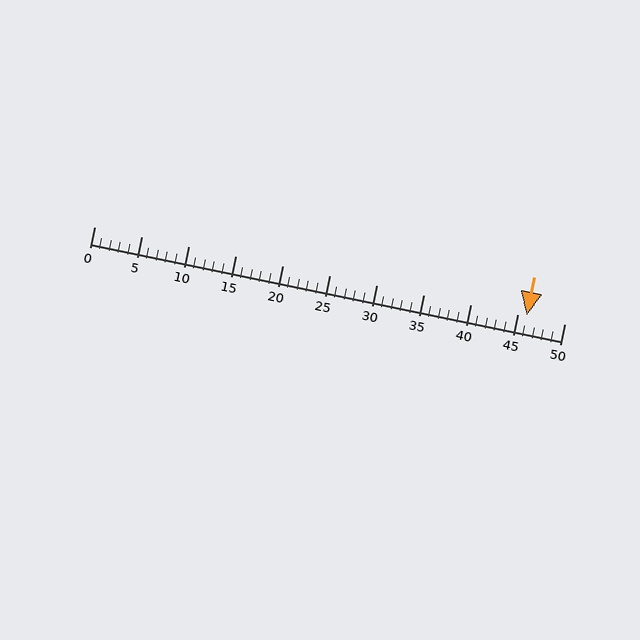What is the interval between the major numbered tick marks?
The major tick marks are spaced 5 units apart.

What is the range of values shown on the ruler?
The ruler shows values from 0 to 50.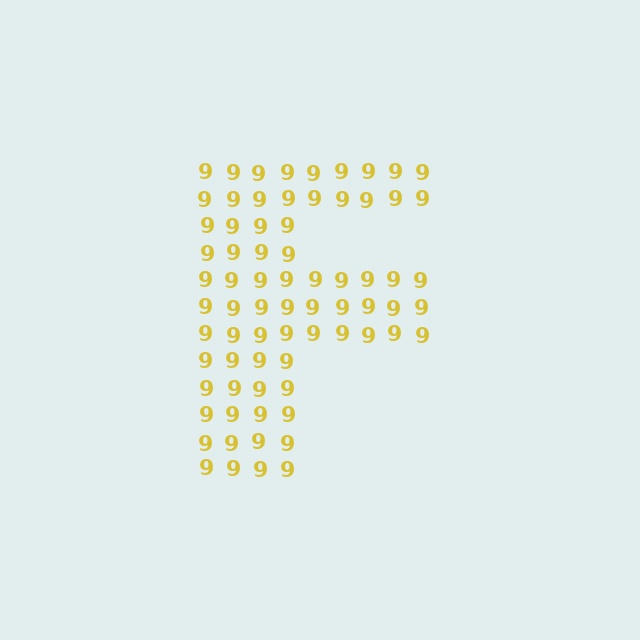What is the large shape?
The large shape is the letter F.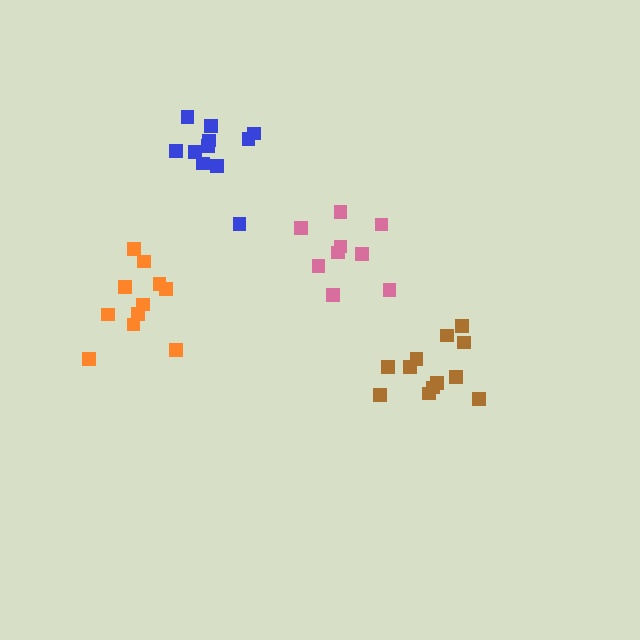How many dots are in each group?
Group 1: 11 dots, Group 2: 11 dots, Group 3: 12 dots, Group 4: 9 dots (43 total).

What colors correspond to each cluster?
The clusters are colored: orange, blue, brown, pink.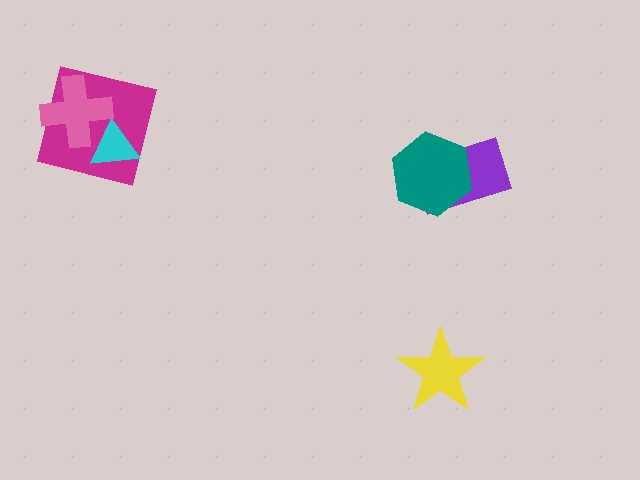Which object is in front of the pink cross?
The cyan triangle is in front of the pink cross.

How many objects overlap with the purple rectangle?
1 object overlaps with the purple rectangle.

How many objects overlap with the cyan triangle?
2 objects overlap with the cyan triangle.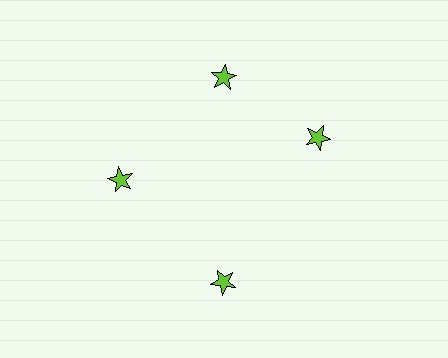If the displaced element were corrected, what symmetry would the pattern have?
It would have 4-fold rotational symmetry — the pattern would map onto itself every 90 degrees.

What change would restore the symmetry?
The symmetry would be restored by rotating it back into even spacing with its neighbors so that all 4 stars sit at equal angles and equal distance from the center.